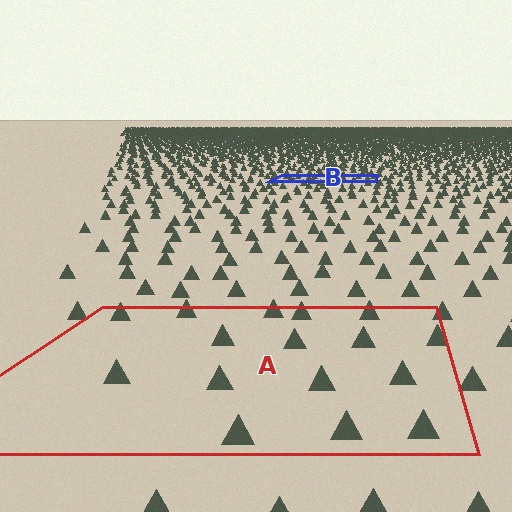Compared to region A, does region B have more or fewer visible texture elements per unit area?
Region B has more texture elements per unit area — they are packed more densely because it is farther away.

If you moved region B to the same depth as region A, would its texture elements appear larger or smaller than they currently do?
They would appear larger. At a closer depth, the same texture elements are projected at a bigger on-screen size.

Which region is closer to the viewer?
Region A is closer. The texture elements there are larger and more spread out.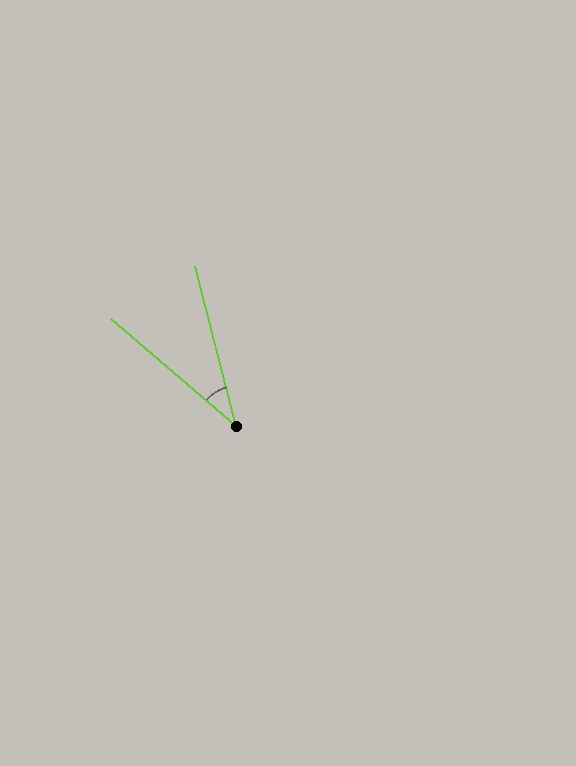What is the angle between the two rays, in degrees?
Approximately 35 degrees.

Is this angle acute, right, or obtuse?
It is acute.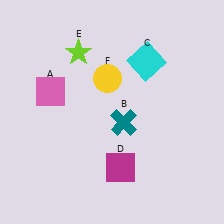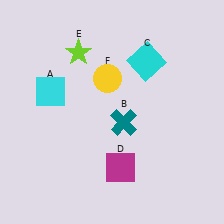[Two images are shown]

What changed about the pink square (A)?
In Image 1, A is pink. In Image 2, it changed to cyan.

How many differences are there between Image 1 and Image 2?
There is 1 difference between the two images.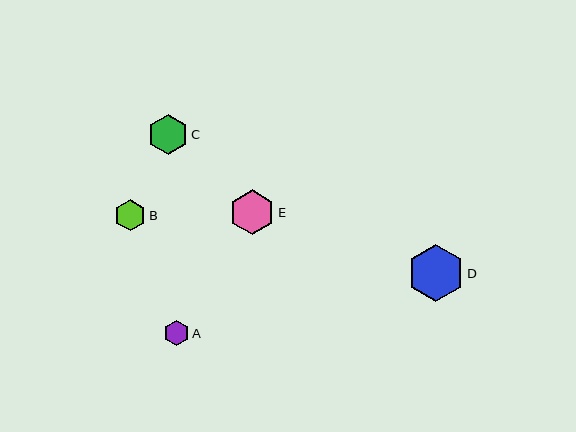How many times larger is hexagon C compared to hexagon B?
Hexagon C is approximately 1.3 times the size of hexagon B.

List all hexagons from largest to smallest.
From largest to smallest: D, E, C, B, A.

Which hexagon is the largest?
Hexagon D is the largest with a size of approximately 57 pixels.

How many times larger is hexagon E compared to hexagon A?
Hexagon E is approximately 1.8 times the size of hexagon A.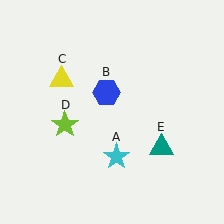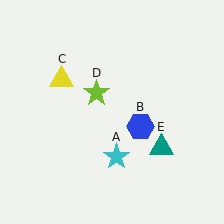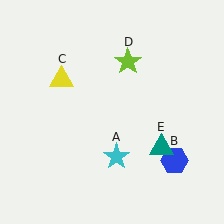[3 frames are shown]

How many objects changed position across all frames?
2 objects changed position: blue hexagon (object B), lime star (object D).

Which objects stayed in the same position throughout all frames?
Cyan star (object A) and yellow triangle (object C) and teal triangle (object E) remained stationary.